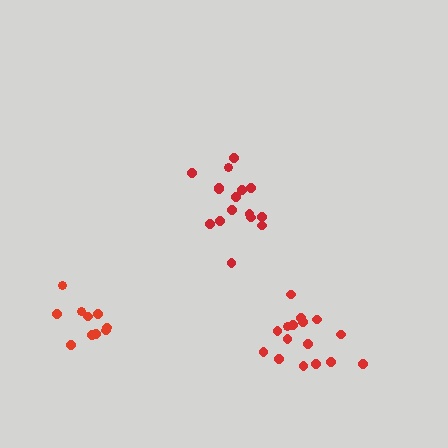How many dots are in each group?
Group 1: 16 dots, Group 2: 10 dots, Group 3: 16 dots (42 total).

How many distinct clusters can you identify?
There are 3 distinct clusters.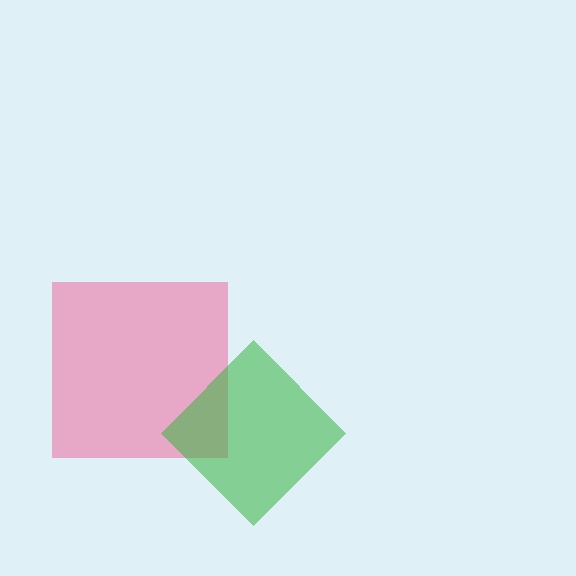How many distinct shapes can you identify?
There are 2 distinct shapes: a pink square, a green diamond.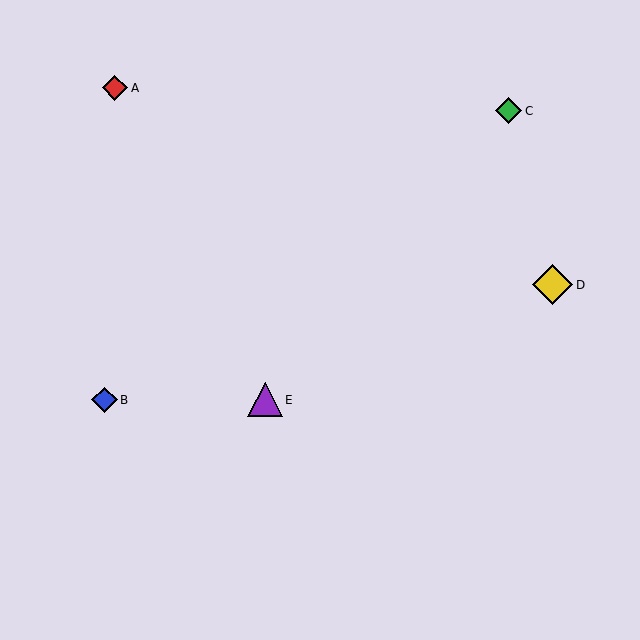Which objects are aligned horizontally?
Objects B, E are aligned horizontally.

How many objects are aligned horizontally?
2 objects (B, E) are aligned horizontally.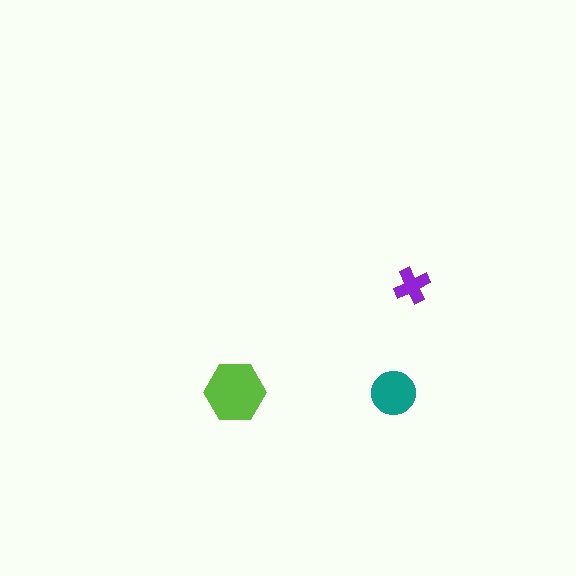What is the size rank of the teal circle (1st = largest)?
2nd.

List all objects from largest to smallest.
The lime hexagon, the teal circle, the purple cross.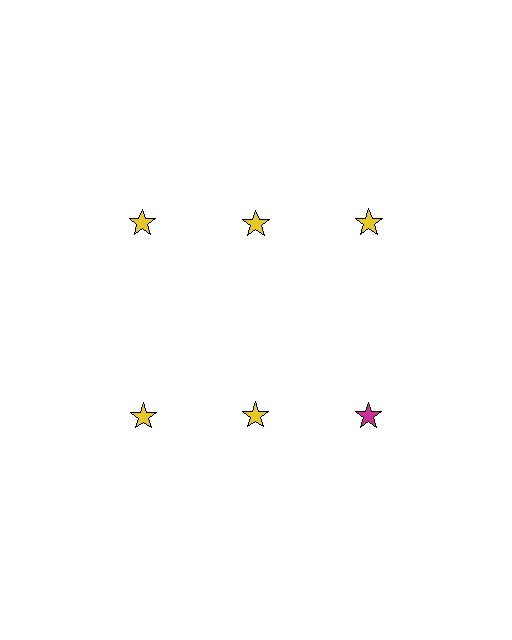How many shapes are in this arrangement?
There are 6 shapes arranged in a grid pattern.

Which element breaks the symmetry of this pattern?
The magenta star in the second row, center column breaks the symmetry. All other shapes are yellow stars.